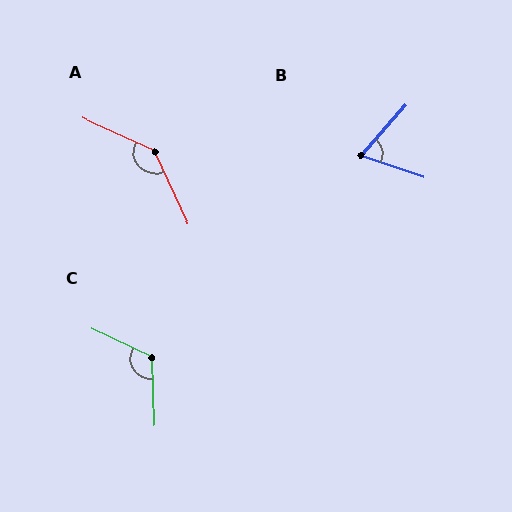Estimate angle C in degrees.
Approximately 117 degrees.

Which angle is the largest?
A, at approximately 139 degrees.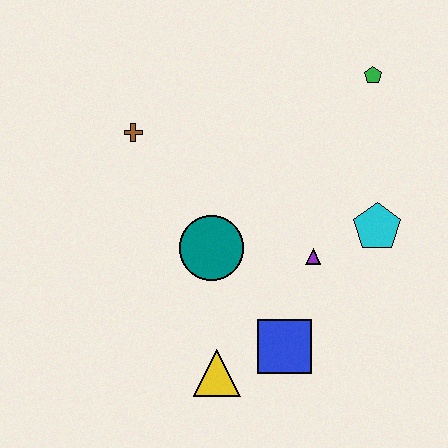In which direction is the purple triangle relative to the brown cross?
The purple triangle is to the right of the brown cross.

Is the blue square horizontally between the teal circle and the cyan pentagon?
Yes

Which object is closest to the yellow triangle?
The blue square is closest to the yellow triangle.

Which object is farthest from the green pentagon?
The yellow triangle is farthest from the green pentagon.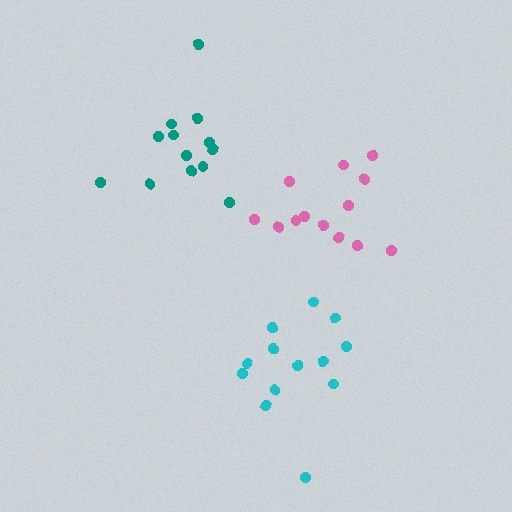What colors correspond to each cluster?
The clusters are colored: cyan, teal, pink.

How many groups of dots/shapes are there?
There are 3 groups.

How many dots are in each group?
Group 1: 13 dots, Group 2: 13 dots, Group 3: 13 dots (39 total).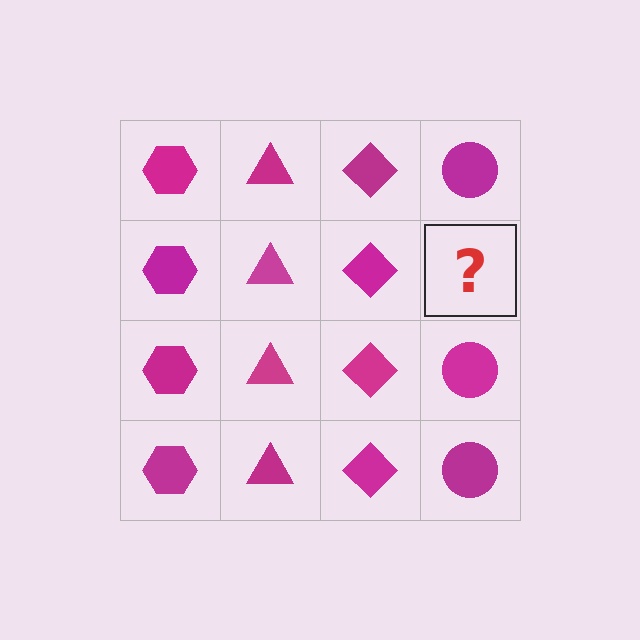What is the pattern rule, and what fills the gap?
The rule is that each column has a consistent shape. The gap should be filled with a magenta circle.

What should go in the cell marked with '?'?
The missing cell should contain a magenta circle.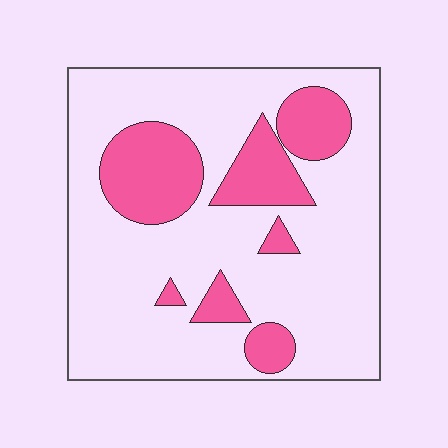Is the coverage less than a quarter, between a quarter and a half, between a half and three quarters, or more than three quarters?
Less than a quarter.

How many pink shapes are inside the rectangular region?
7.